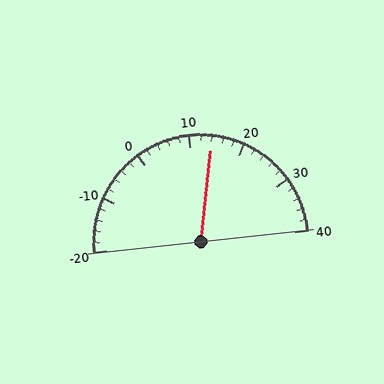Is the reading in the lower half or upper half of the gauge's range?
The reading is in the upper half of the range (-20 to 40).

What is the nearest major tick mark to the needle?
The nearest major tick mark is 10.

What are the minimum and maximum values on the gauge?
The gauge ranges from -20 to 40.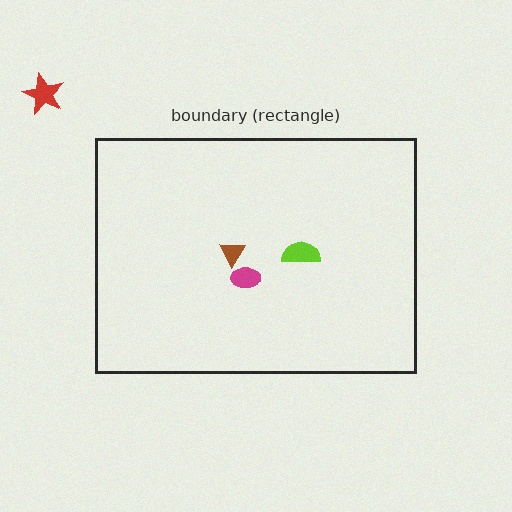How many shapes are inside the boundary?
3 inside, 1 outside.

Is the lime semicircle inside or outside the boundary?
Inside.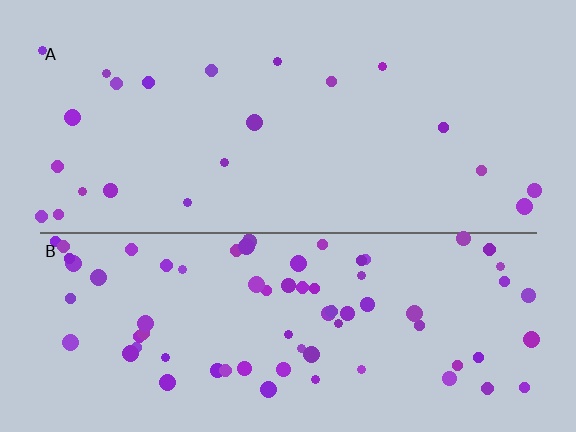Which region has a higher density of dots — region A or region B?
B (the bottom).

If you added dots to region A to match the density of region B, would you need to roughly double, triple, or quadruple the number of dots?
Approximately triple.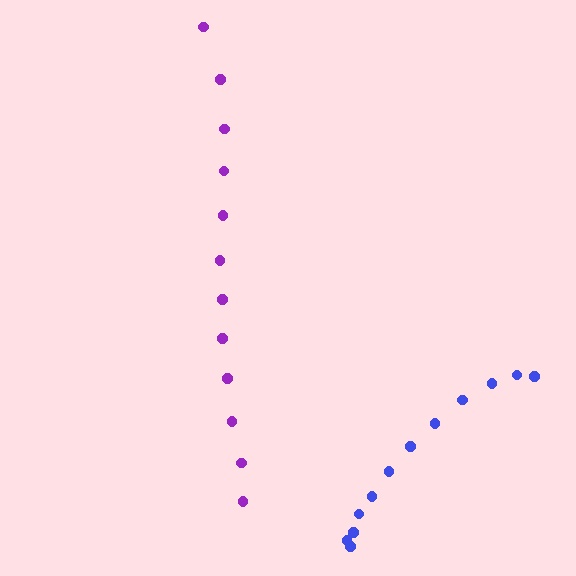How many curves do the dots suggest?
There are 2 distinct paths.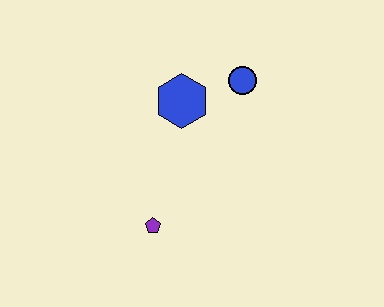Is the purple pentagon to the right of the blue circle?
No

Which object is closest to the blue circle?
The blue hexagon is closest to the blue circle.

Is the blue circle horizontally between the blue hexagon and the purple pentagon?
No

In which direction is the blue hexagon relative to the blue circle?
The blue hexagon is to the left of the blue circle.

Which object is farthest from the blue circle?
The purple pentagon is farthest from the blue circle.